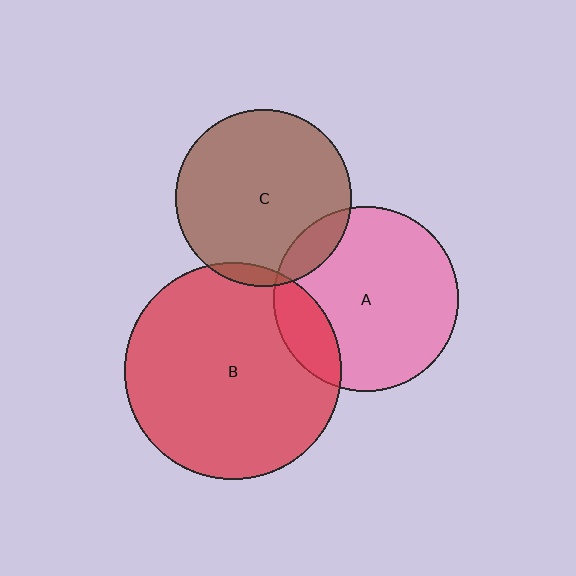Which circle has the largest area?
Circle B (red).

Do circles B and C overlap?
Yes.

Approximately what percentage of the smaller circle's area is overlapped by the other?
Approximately 5%.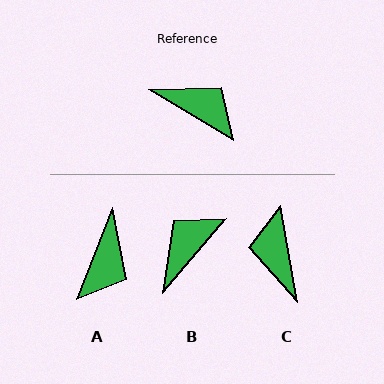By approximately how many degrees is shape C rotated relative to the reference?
Approximately 131 degrees counter-clockwise.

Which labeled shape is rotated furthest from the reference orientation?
C, about 131 degrees away.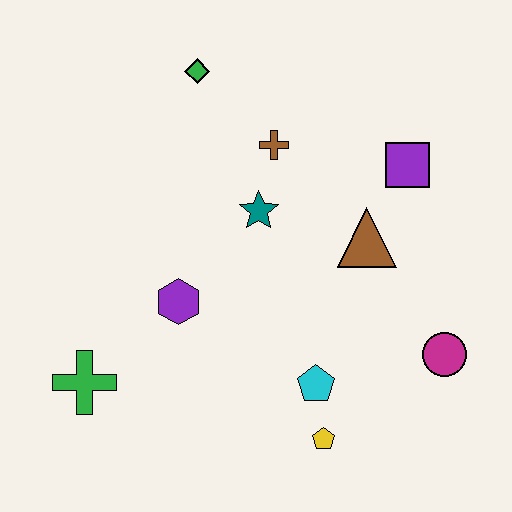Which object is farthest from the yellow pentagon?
The green diamond is farthest from the yellow pentagon.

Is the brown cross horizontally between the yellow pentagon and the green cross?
Yes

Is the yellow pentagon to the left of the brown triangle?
Yes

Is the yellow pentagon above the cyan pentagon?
No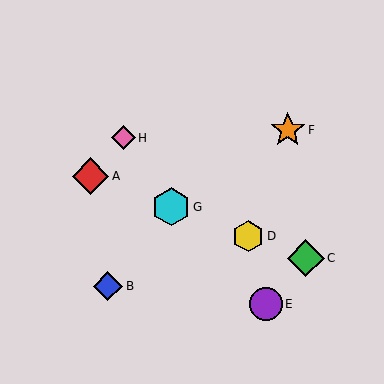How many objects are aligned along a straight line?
4 objects (A, C, D, G) are aligned along a straight line.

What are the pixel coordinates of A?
Object A is at (90, 176).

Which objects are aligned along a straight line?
Objects A, C, D, G are aligned along a straight line.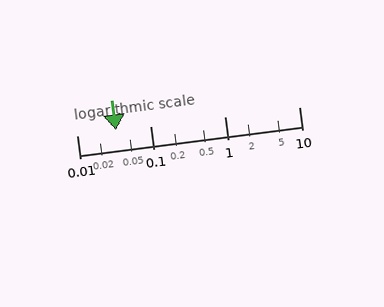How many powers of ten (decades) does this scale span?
The scale spans 3 decades, from 0.01 to 10.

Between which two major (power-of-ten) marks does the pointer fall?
The pointer is between 0.01 and 0.1.